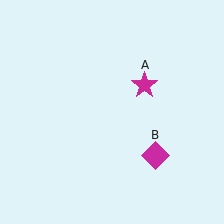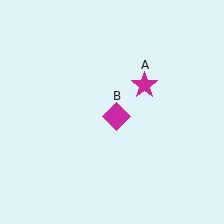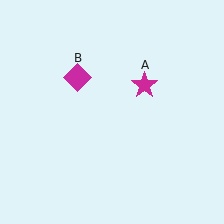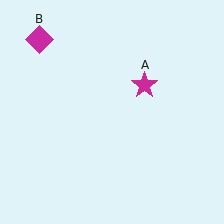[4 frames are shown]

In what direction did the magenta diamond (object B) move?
The magenta diamond (object B) moved up and to the left.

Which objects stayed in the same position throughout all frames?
Magenta star (object A) remained stationary.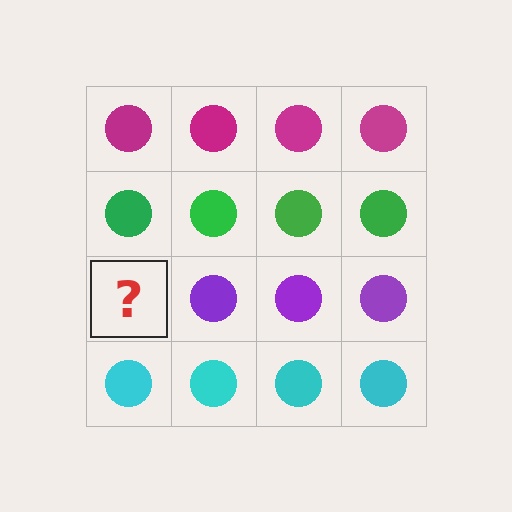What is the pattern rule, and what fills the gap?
The rule is that each row has a consistent color. The gap should be filled with a purple circle.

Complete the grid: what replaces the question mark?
The question mark should be replaced with a purple circle.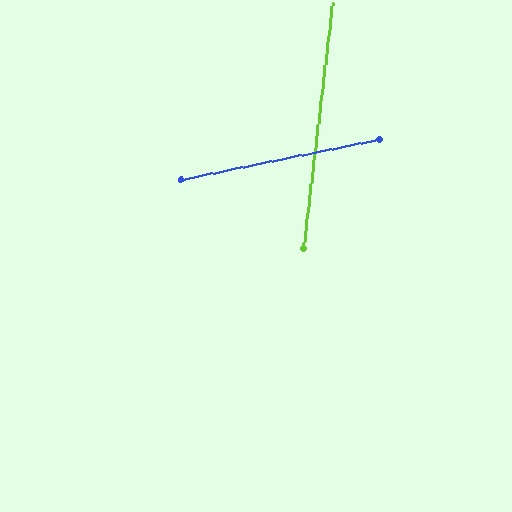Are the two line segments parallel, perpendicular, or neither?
Neither parallel nor perpendicular — they differ by about 72°.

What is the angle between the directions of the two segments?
Approximately 72 degrees.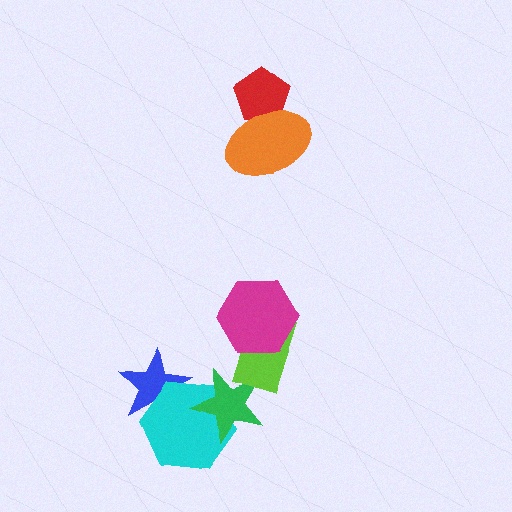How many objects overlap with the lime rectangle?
2 objects overlap with the lime rectangle.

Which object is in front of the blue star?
The cyan hexagon is in front of the blue star.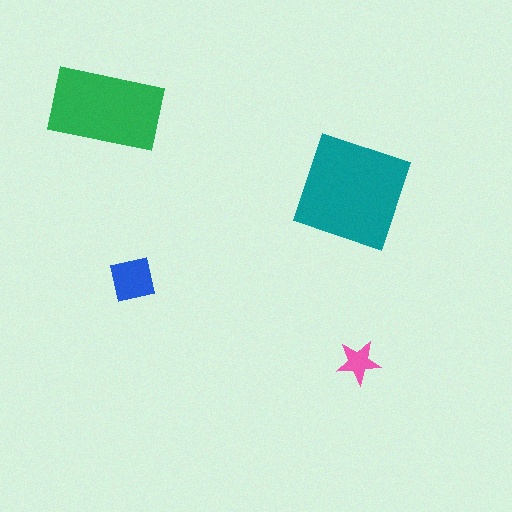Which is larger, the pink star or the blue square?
The blue square.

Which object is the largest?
The teal square.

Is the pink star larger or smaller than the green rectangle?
Smaller.